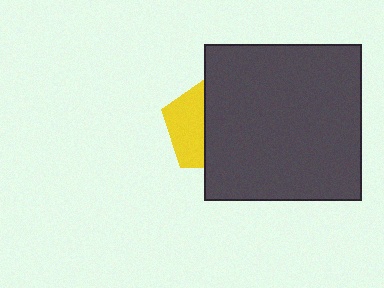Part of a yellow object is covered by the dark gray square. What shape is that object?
It is a pentagon.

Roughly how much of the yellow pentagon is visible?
A small part of it is visible (roughly 39%).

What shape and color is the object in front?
The object in front is a dark gray square.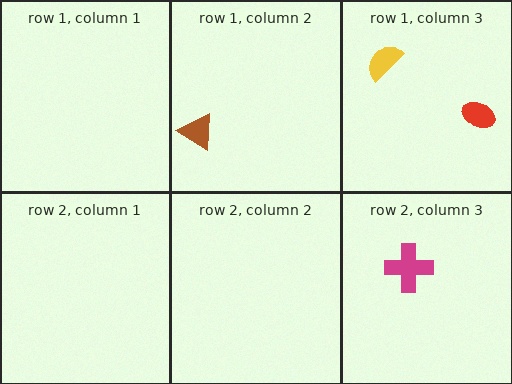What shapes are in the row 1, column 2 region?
The brown triangle.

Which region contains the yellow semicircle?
The row 1, column 3 region.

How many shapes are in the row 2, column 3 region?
1.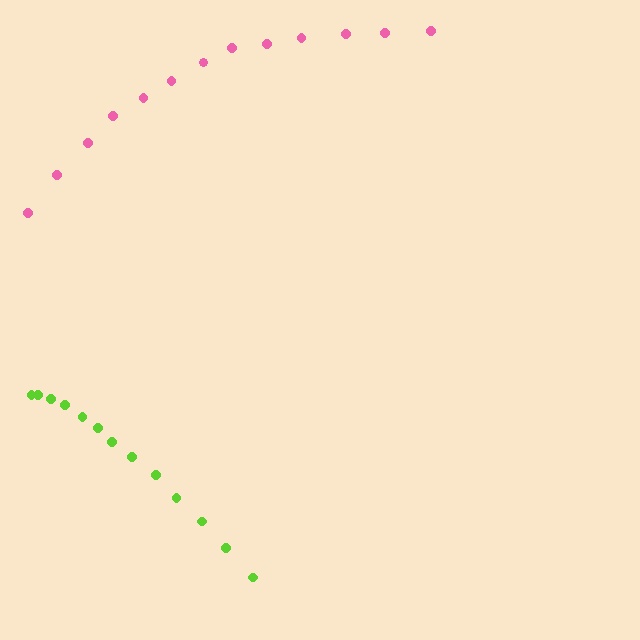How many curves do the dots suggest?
There are 2 distinct paths.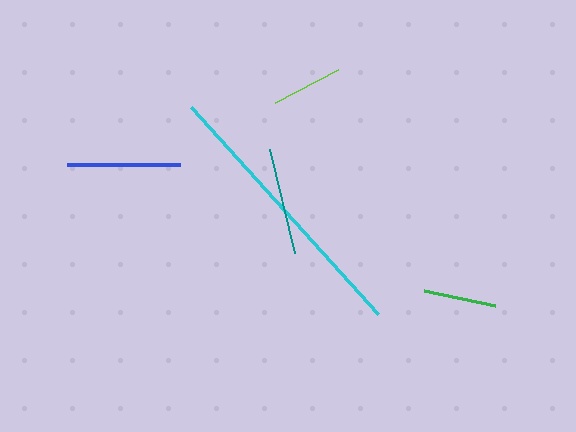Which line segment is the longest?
The cyan line is the longest at approximately 279 pixels.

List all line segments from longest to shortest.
From longest to shortest: cyan, blue, teal, green, lime.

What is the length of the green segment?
The green segment is approximately 73 pixels long.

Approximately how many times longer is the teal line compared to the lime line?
The teal line is approximately 1.5 times the length of the lime line.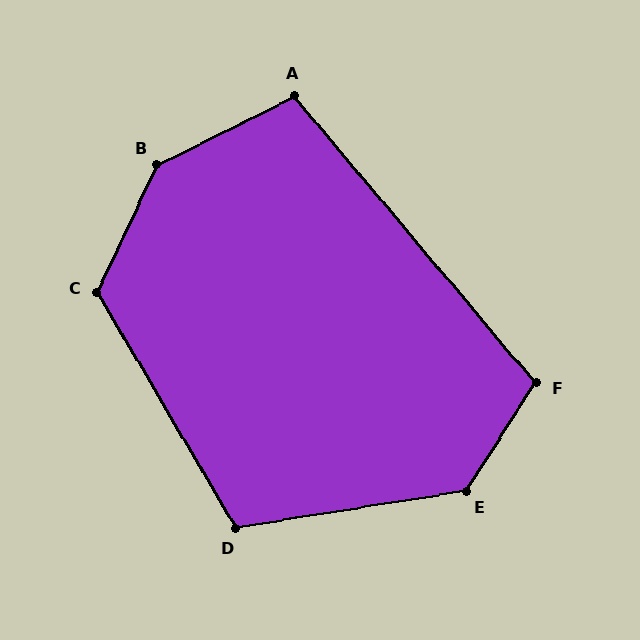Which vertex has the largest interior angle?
B, at approximately 142 degrees.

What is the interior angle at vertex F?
Approximately 107 degrees (obtuse).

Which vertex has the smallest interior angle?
A, at approximately 104 degrees.